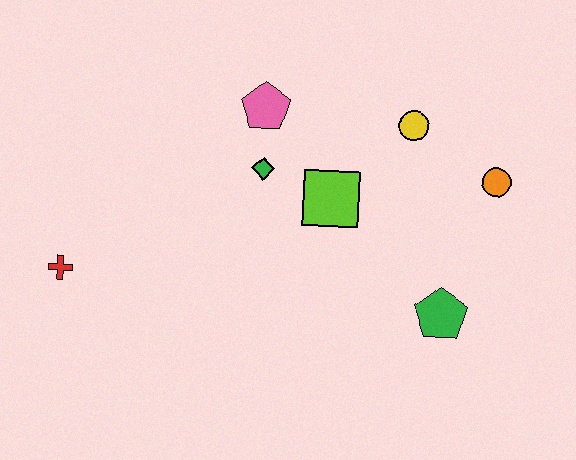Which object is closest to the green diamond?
The pink pentagon is closest to the green diamond.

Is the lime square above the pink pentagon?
No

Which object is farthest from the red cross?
The orange circle is farthest from the red cross.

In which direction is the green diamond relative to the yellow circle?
The green diamond is to the left of the yellow circle.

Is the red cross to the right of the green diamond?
No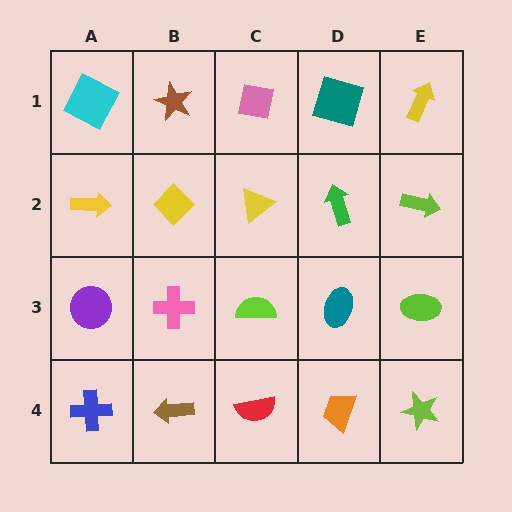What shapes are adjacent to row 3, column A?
A yellow arrow (row 2, column A), a blue cross (row 4, column A), a pink cross (row 3, column B).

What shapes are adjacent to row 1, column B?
A yellow diamond (row 2, column B), a cyan square (row 1, column A), a pink square (row 1, column C).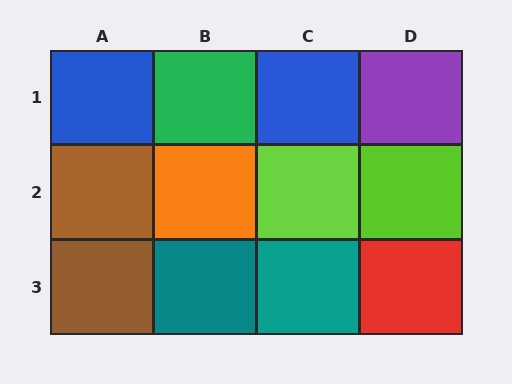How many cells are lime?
2 cells are lime.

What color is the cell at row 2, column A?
Brown.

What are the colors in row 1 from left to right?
Blue, green, blue, purple.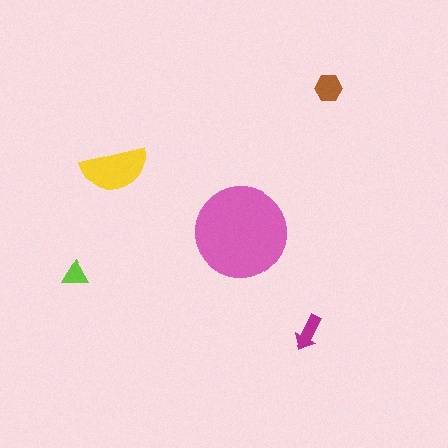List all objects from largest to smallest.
The pink circle, the yellow semicircle, the brown hexagon, the magenta arrow, the lime triangle.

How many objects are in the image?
There are 5 objects in the image.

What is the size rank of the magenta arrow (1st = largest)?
4th.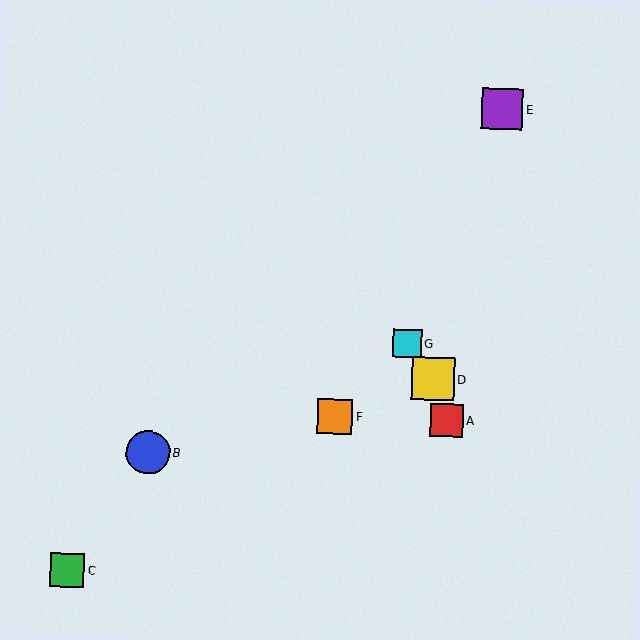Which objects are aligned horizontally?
Objects A, F are aligned horizontally.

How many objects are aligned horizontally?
2 objects (A, F) are aligned horizontally.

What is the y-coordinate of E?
Object E is at y≈109.